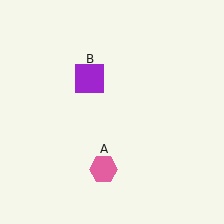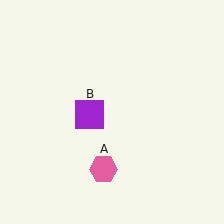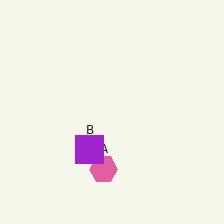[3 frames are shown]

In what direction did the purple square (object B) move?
The purple square (object B) moved down.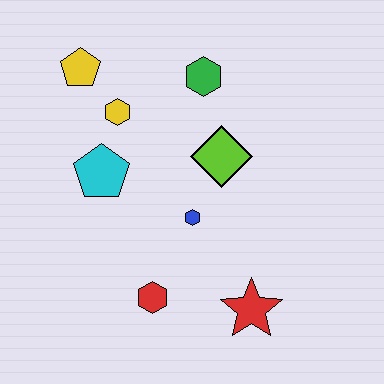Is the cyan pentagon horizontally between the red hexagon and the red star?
No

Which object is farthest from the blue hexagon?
The yellow pentagon is farthest from the blue hexagon.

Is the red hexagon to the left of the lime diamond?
Yes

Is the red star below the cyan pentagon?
Yes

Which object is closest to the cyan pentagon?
The yellow hexagon is closest to the cyan pentagon.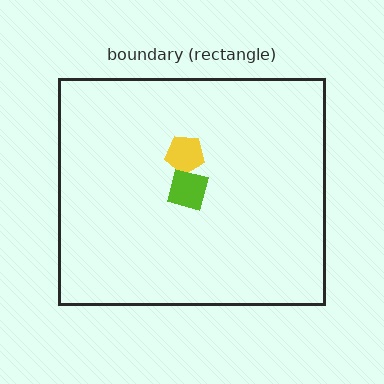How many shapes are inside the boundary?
2 inside, 0 outside.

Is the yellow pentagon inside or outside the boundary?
Inside.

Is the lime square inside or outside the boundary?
Inside.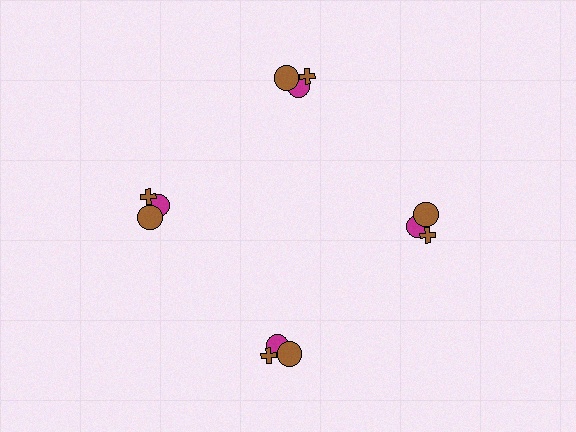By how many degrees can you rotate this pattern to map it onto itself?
The pattern maps onto itself every 90 degrees of rotation.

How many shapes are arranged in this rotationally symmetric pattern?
There are 12 shapes, arranged in 4 groups of 3.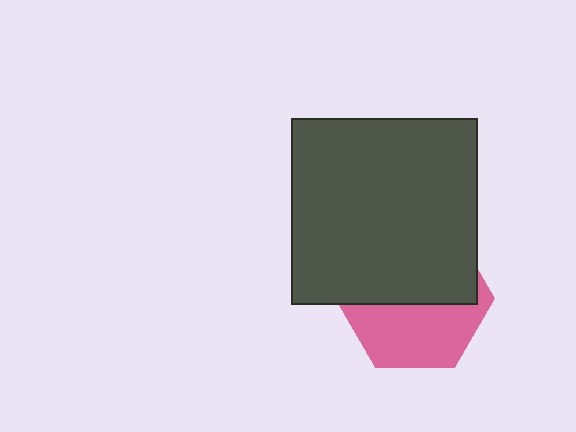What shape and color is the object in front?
The object in front is a dark gray square.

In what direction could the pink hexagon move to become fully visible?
The pink hexagon could move down. That would shift it out from behind the dark gray square entirely.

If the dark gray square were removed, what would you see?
You would see the complete pink hexagon.